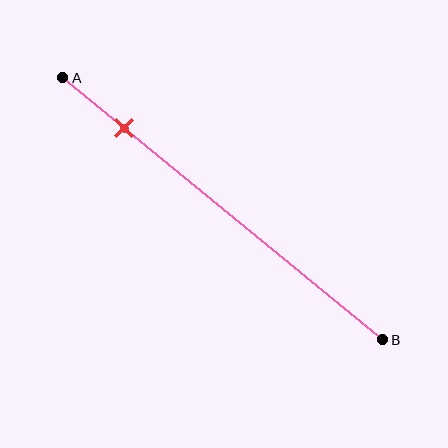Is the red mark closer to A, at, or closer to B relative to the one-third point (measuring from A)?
The red mark is closer to point A than the one-third point of segment AB.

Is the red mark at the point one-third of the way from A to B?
No, the mark is at about 20% from A, not at the 33% one-third point.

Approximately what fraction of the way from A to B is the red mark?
The red mark is approximately 20% of the way from A to B.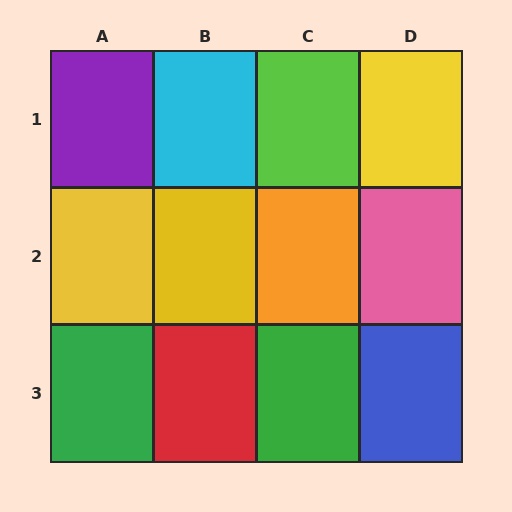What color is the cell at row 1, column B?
Cyan.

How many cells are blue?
1 cell is blue.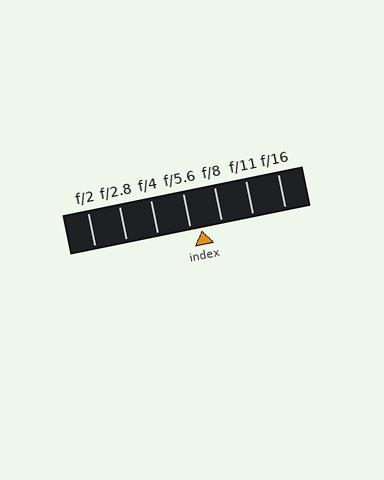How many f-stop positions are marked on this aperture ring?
There are 7 f-stop positions marked.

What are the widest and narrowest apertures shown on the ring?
The widest aperture shown is f/2 and the narrowest is f/16.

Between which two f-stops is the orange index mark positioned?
The index mark is between f/5.6 and f/8.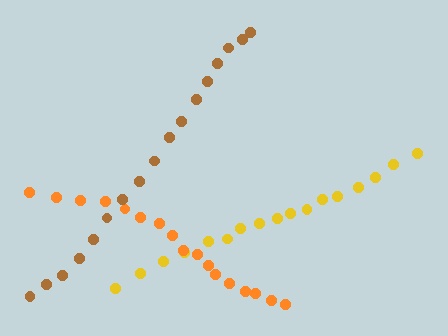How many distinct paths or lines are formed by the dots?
There are 3 distinct paths.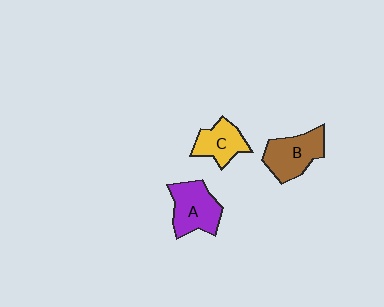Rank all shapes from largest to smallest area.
From largest to smallest: A (purple), B (brown), C (yellow).